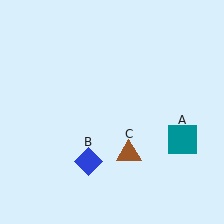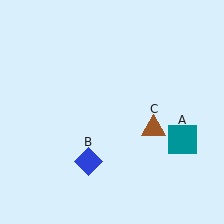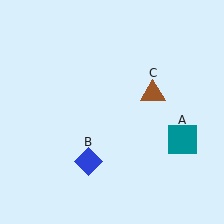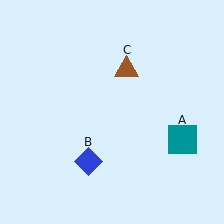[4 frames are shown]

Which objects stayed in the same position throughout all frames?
Teal square (object A) and blue diamond (object B) remained stationary.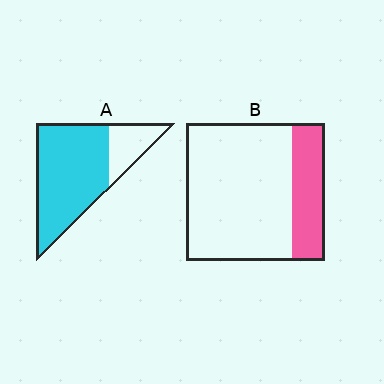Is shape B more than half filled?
No.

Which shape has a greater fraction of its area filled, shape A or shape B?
Shape A.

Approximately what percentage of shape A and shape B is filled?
A is approximately 75% and B is approximately 25%.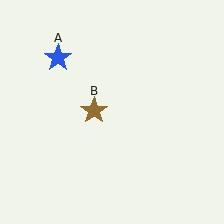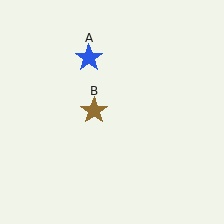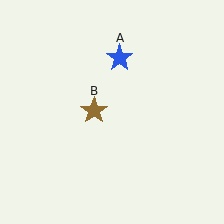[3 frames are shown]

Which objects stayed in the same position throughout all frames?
Brown star (object B) remained stationary.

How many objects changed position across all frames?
1 object changed position: blue star (object A).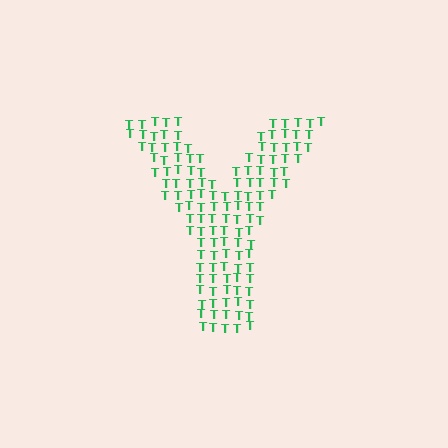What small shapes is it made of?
It is made of small letter T's.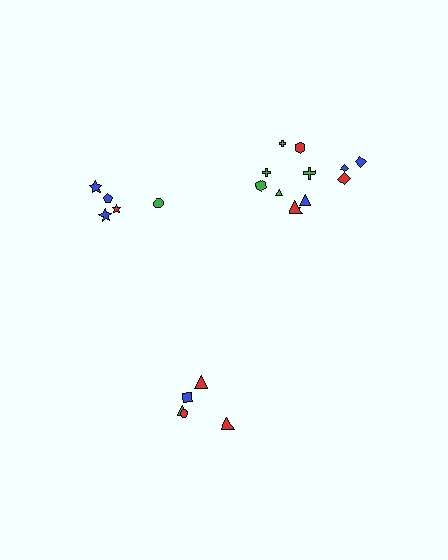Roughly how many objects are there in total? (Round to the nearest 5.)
Roughly 20 objects in total.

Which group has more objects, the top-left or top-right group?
The top-right group.